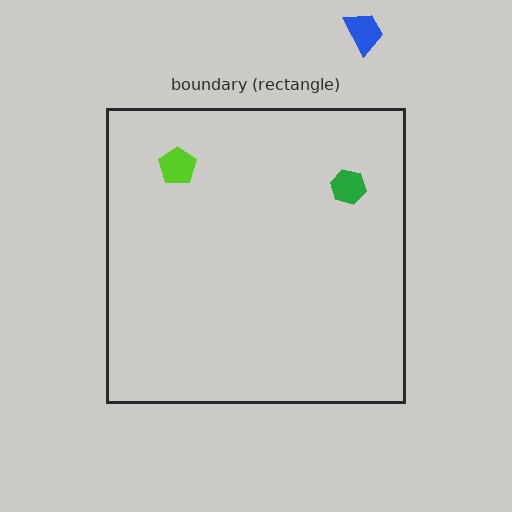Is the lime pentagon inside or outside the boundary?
Inside.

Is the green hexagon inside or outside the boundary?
Inside.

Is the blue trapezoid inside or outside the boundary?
Outside.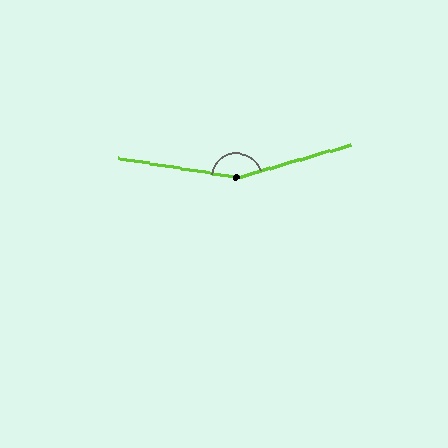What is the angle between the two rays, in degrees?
Approximately 155 degrees.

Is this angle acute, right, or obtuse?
It is obtuse.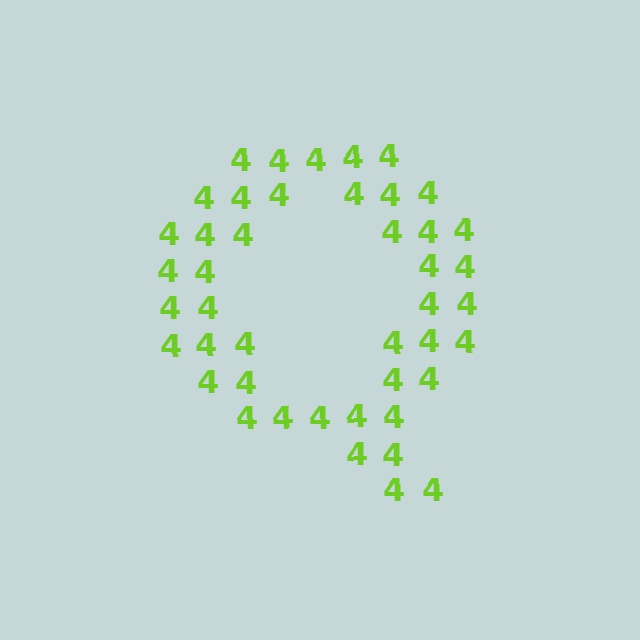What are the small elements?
The small elements are digit 4's.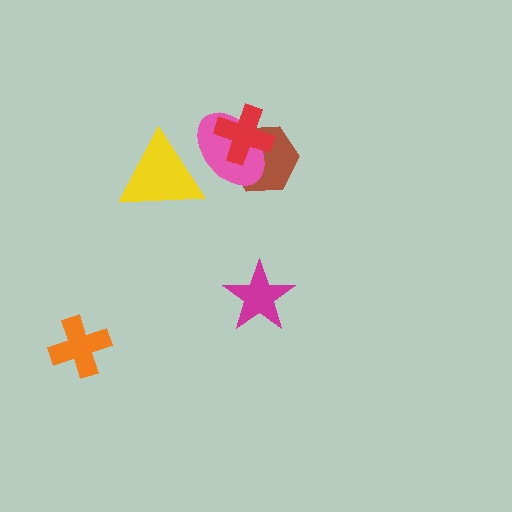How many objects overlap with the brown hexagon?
2 objects overlap with the brown hexagon.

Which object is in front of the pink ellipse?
The red cross is in front of the pink ellipse.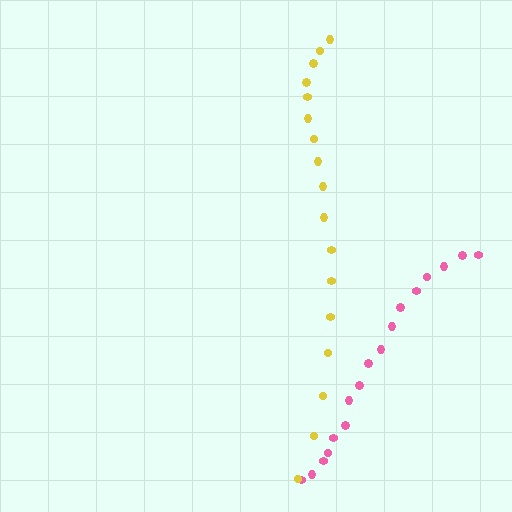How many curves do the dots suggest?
There are 2 distinct paths.